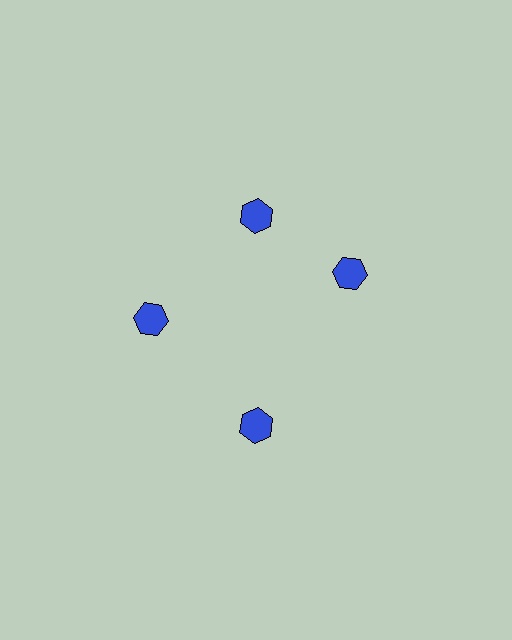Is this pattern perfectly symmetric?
No. The 4 blue hexagons are arranged in a ring, but one element near the 3 o'clock position is rotated out of alignment along the ring, breaking the 4-fold rotational symmetry.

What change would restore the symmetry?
The symmetry would be restored by rotating it back into even spacing with its neighbors so that all 4 hexagons sit at equal angles and equal distance from the center.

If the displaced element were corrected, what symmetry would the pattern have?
It would have 4-fold rotational symmetry — the pattern would map onto itself every 90 degrees.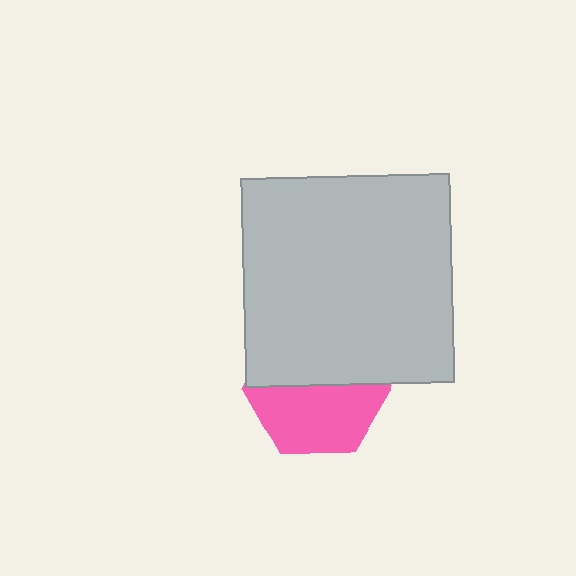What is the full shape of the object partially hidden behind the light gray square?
The partially hidden object is a pink hexagon.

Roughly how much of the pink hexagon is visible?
About half of it is visible (roughly 51%).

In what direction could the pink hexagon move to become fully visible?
The pink hexagon could move down. That would shift it out from behind the light gray square entirely.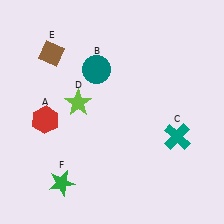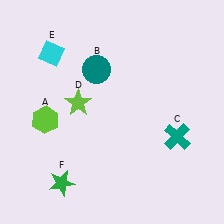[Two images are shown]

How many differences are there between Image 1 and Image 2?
There are 2 differences between the two images.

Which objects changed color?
A changed from red to lime. E changed from brown to cyan.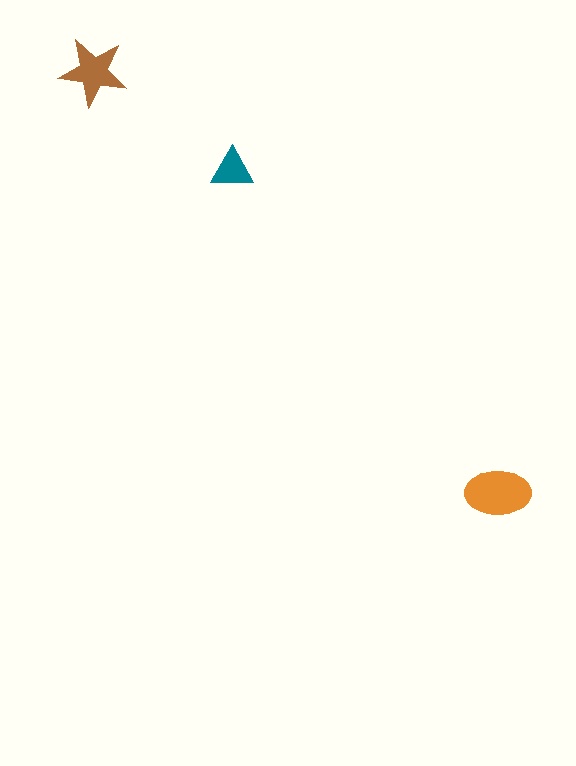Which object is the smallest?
The teal triangle.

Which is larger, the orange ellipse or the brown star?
The orange ellipse.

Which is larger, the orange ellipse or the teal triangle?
The orange ellipse.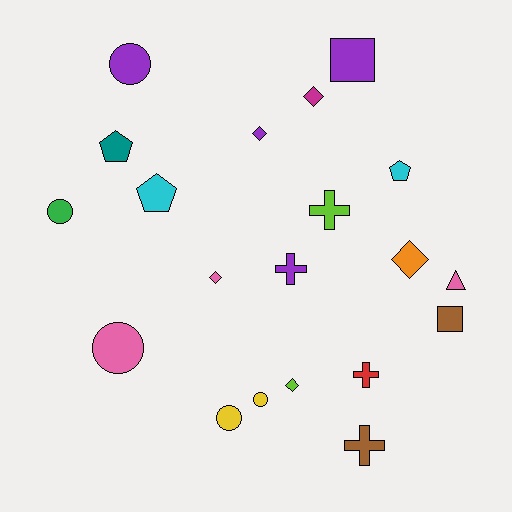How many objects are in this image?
There are 20 objects.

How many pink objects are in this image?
There are 3 pink objects.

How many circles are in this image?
There are 5 circles.